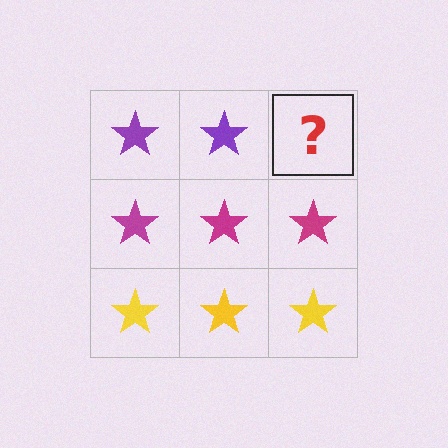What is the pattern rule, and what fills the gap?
The rule is that each row has a consistent color. The gap should be filled with a purple star.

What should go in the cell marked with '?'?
The missing cell should contain a purple star.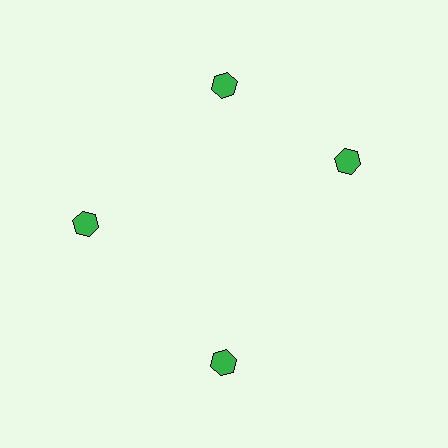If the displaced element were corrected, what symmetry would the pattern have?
It would have 4-fold rotational symmetry — the pattern would map onto itself every 90 degrees.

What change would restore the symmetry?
The symmetry would be restored by rotating it back into even spacing with its neighbors so that all 4 hexagons sit at equal angles and equal distance from the center.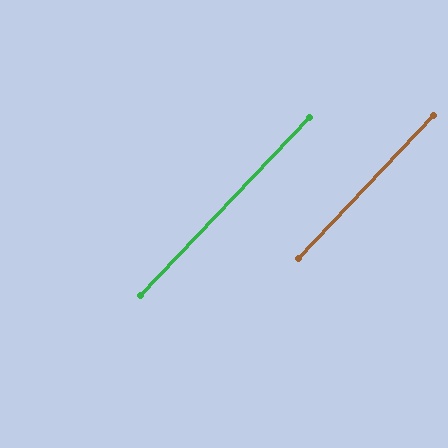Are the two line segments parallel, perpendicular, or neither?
Parallel — their directions differ by only 0.1°.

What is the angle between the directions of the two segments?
Approximately 0 degrees.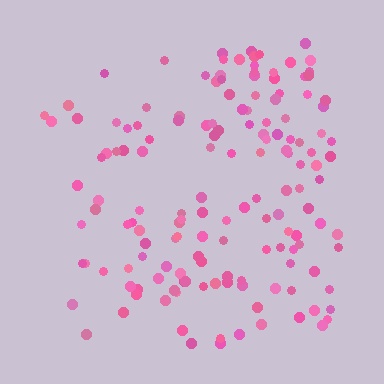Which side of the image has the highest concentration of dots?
The right.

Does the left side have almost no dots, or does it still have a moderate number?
Still a moderate number, just noticeably fewer than the right.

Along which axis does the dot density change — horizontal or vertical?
Horizontal.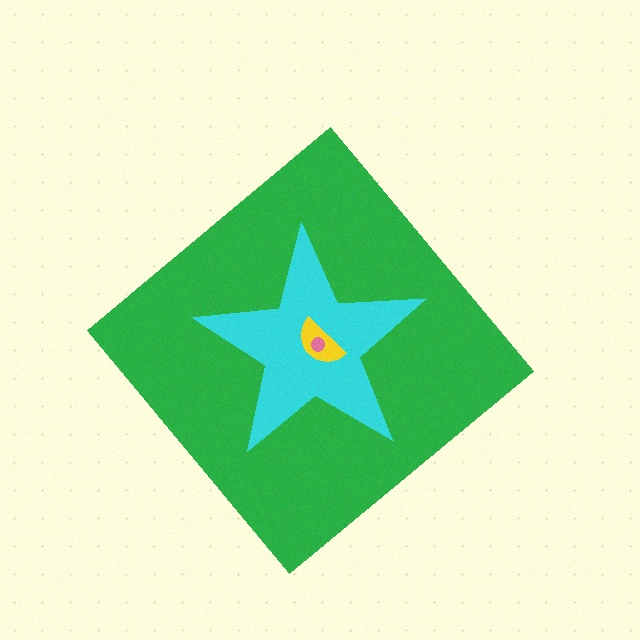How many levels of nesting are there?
4.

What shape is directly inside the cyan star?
The yellow semicircle.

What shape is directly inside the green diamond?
The cyan star.